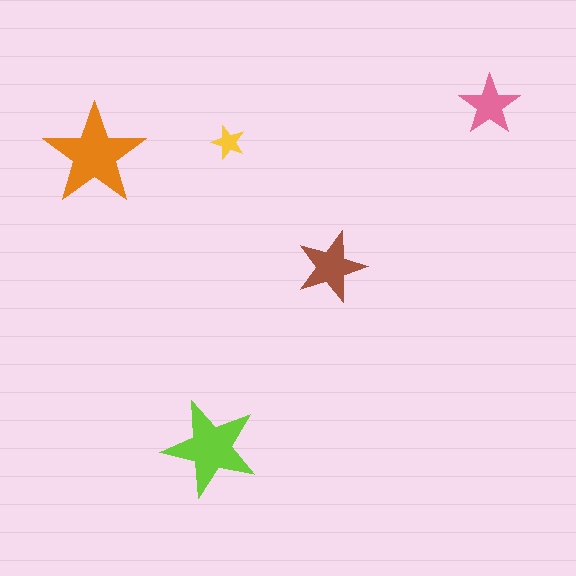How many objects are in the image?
There are 5 objects in the image.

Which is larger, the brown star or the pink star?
The brown one.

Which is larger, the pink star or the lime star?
The lime one.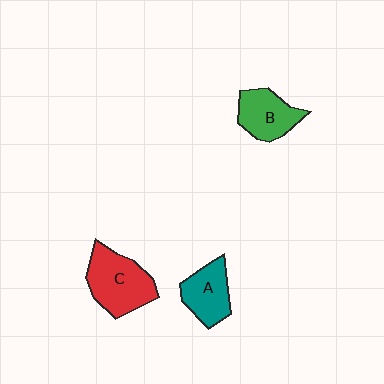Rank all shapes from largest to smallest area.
From largest to smallest: C (red), B (green), A (teal).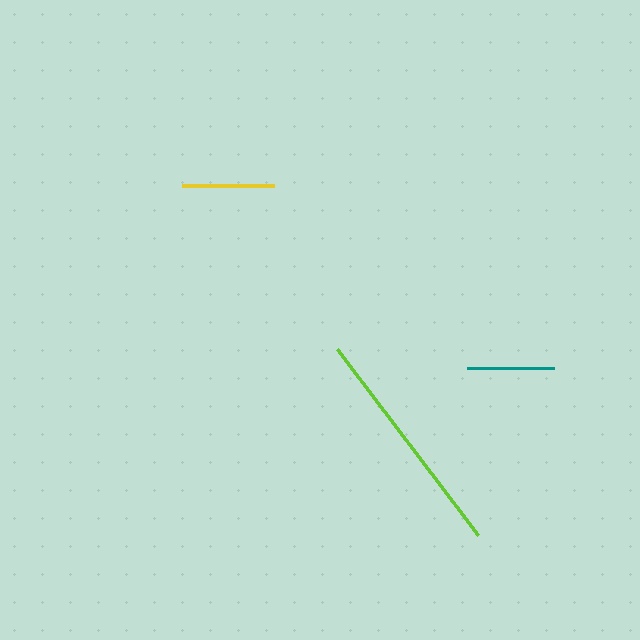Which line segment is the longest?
The lime line is the longest at approximately 233 pixels.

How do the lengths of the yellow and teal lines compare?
The yellow and teal lines are approximately the same length.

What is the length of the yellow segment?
The yellow segment is approximately 92 pixels long.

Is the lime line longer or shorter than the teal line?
The lime line is longer than the teal line.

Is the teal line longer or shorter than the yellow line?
The yellow line is longer than the teal line.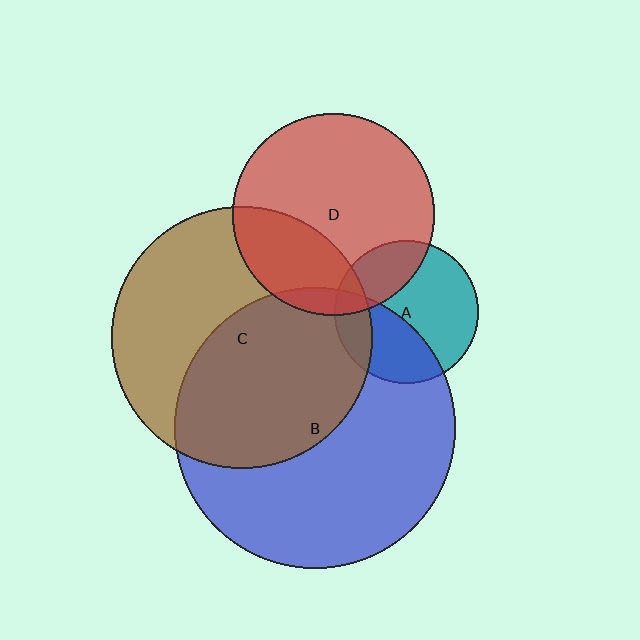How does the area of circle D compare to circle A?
Approximately 2.0 times.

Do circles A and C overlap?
Yes.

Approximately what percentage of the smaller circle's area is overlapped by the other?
Approximately 15%.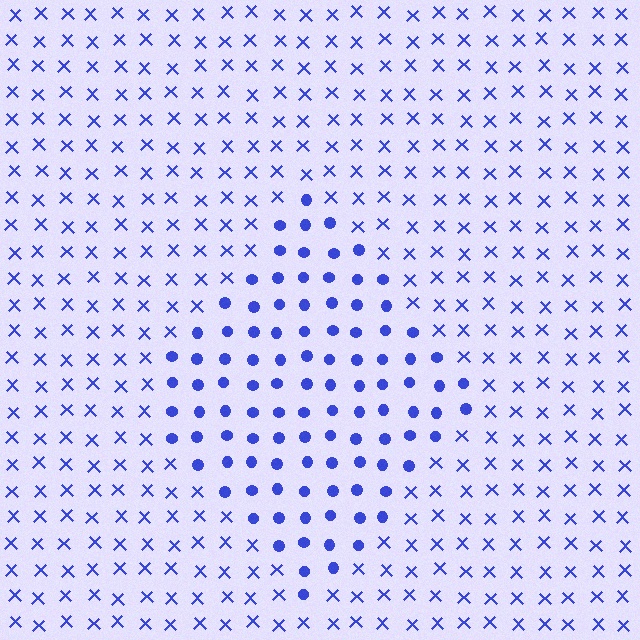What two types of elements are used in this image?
The image uses circles inside the diamond region and X marks outside it.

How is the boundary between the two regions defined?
The boundary is defined by a change in element shape: circles inside vs. X marks outside. All elements share the same color and spacing.